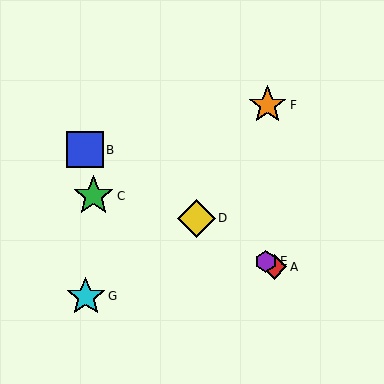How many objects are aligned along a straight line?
4 objects (A, B, D, E) are aligned along a straight line.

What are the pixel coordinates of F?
Object F is at (268, 105).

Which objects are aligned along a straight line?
Objects A, B, D, E are aligned along a straight line.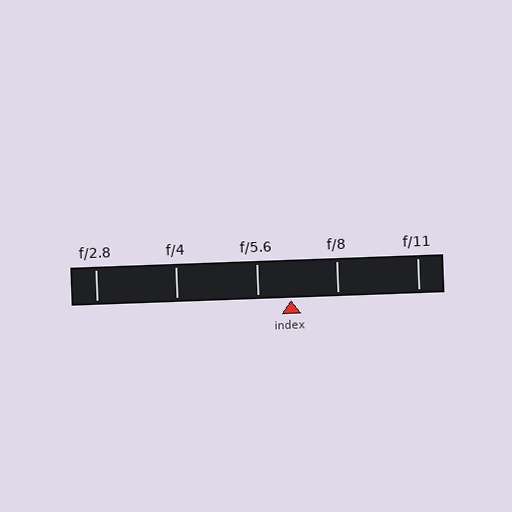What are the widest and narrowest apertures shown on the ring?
The widest aperture shown is f/2.8 and the narrowest is f/11.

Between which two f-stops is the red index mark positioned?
The index mark is between f/5.6 and f/8.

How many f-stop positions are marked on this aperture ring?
There are 5 f-stop positions marked.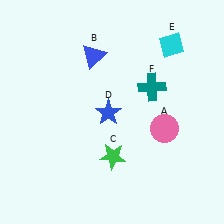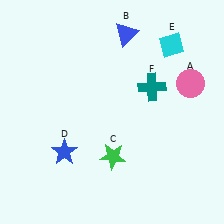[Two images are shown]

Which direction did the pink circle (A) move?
The pink circle (A) moved up.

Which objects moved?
The objects that moved are: the pink circle (A), the blue triangle (B), the blue star (D).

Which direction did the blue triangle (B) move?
The blue triangle (B) moved right.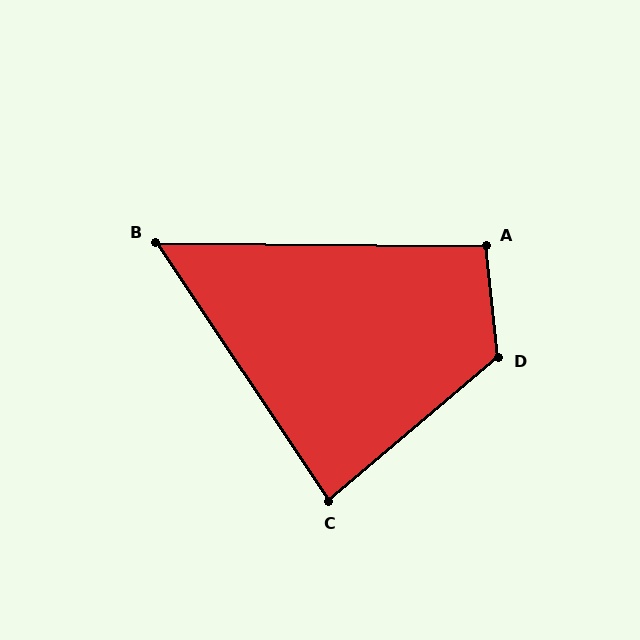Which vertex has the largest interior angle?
D, at approximately 124 degrees.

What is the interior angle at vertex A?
Approximately 97 degrees (obtuse).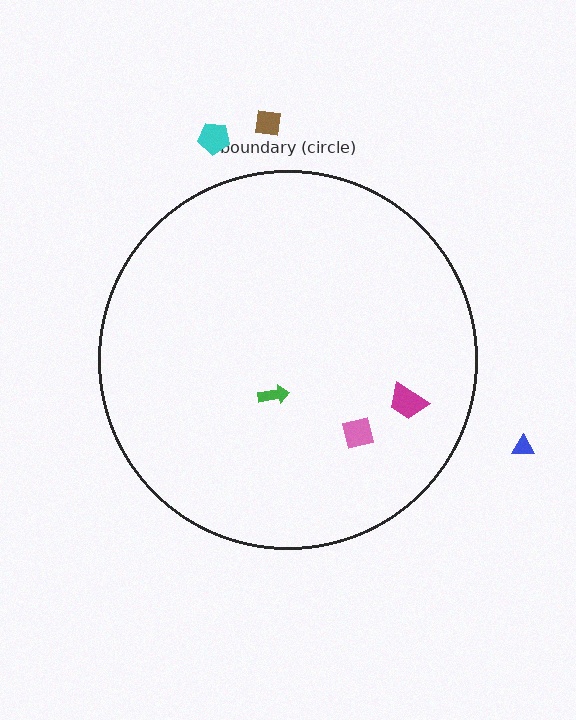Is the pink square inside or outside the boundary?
Inside.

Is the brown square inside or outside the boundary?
Outside.